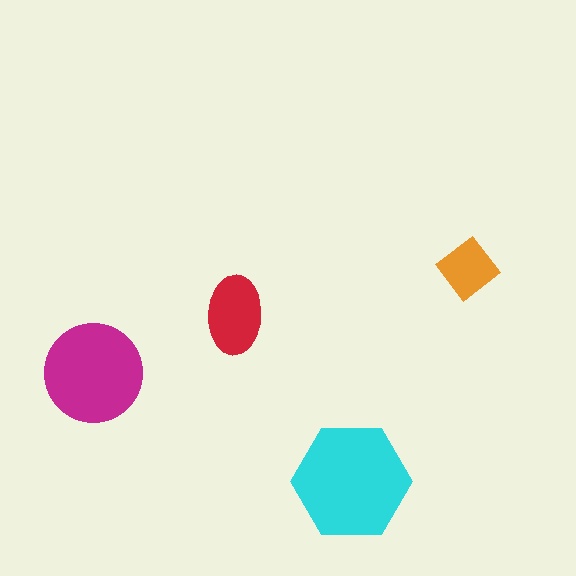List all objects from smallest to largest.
The orange diamond, the red ellipse, the magenta circle, the cyan hexagon.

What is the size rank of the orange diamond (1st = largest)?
4th.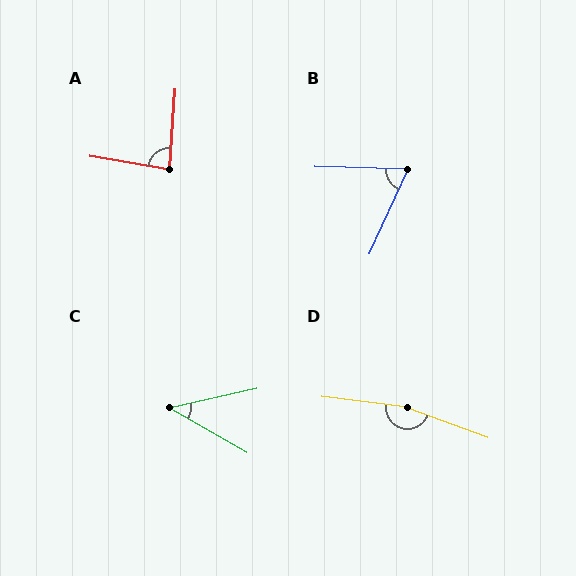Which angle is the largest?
D, at approximately 167 degrees.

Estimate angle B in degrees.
Approximately 67 degrees.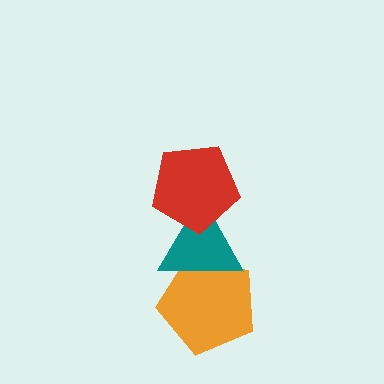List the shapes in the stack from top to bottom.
From top to bottom: the red pentagon, the teal triangle, the orange pentagon.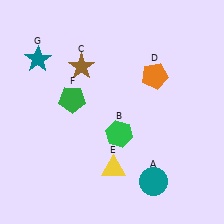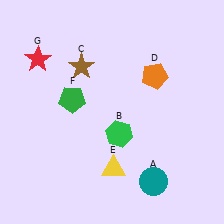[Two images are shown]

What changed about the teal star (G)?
In Image 1, G is teal. In Image 2, it changed to red.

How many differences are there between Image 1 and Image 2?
There is 1 difference between the two images.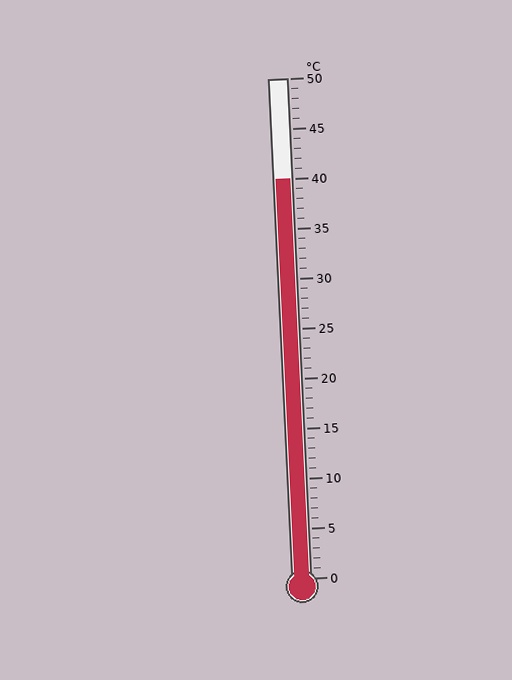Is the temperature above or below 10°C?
The temperature is above 10°C.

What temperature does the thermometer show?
The thermometer shows approximately 40°C.